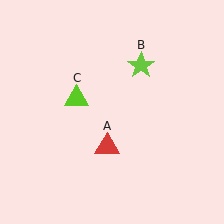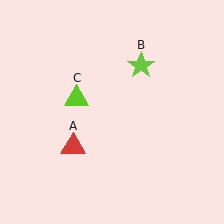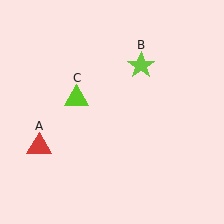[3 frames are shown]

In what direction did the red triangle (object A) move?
The red triangle (object A) moved left.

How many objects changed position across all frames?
1 object changed position: red triangle (object A).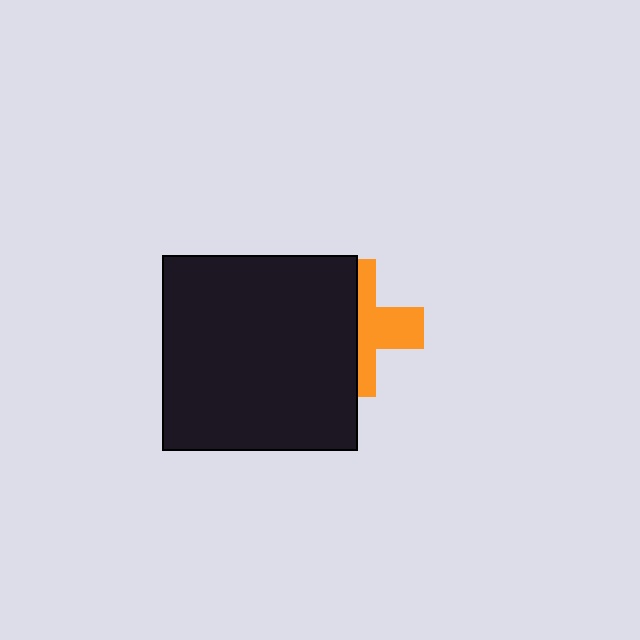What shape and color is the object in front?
The object in front is a black square.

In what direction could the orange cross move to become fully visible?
The orange cross could move right. That would shift it out from behind the black square entirely.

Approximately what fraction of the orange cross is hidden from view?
Roughly 54% of the orange cross is hidden behind the black square.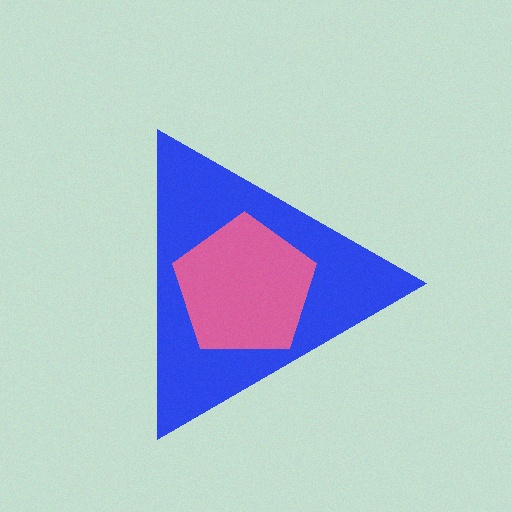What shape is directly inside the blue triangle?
The pink pentagon.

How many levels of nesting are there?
2.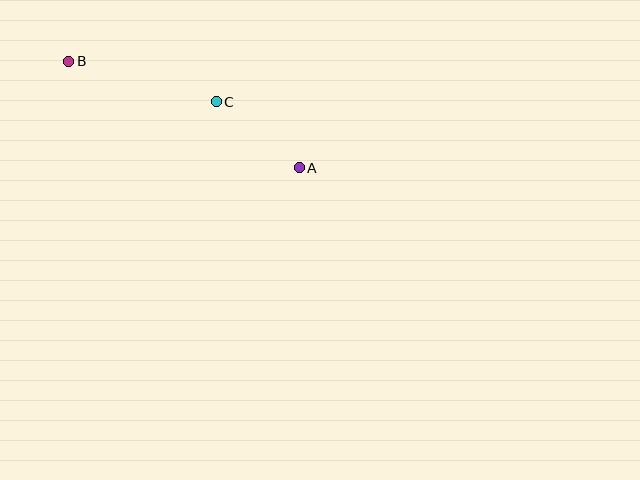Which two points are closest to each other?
Points A and C are closest to each other.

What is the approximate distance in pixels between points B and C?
The distance between B and C is approximately 153 pixels.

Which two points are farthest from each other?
Points A and B are farthest from each other.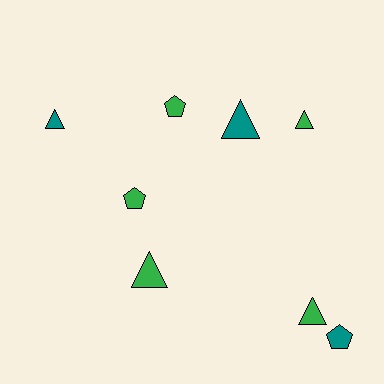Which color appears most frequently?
Green, with 5 objects.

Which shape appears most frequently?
Triangle, with 5 objects.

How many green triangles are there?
There are 3 green triangles.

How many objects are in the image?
There are 8 objects.